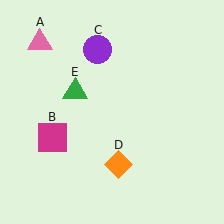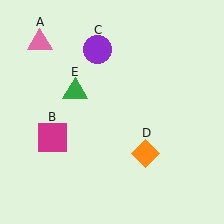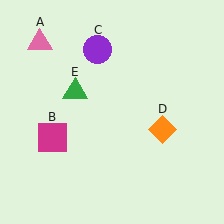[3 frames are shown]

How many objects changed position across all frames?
1 object changed position: orange diamond (object D).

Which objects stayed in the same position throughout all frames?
Pink triangle (object A) and magenta square (object B) and purple circle (object C) and green triangle (object E) remained stationary.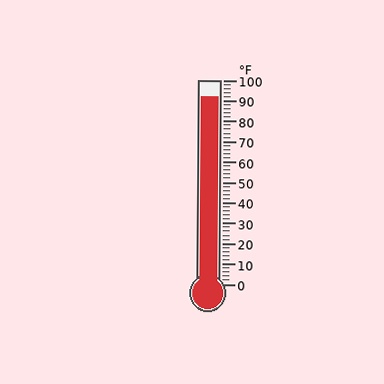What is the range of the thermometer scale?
The thermometer scale ranges from 0°F to 100°F.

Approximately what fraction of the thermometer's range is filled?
The thermometer is filled to approximately 90% of its range.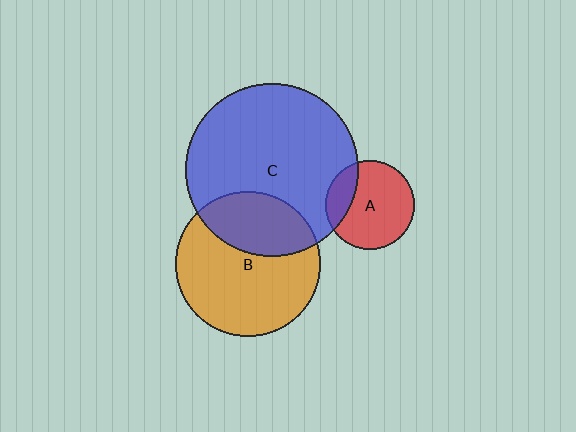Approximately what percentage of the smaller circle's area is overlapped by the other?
Approximately 35%.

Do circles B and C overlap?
Yes.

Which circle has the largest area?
Circle C (blue).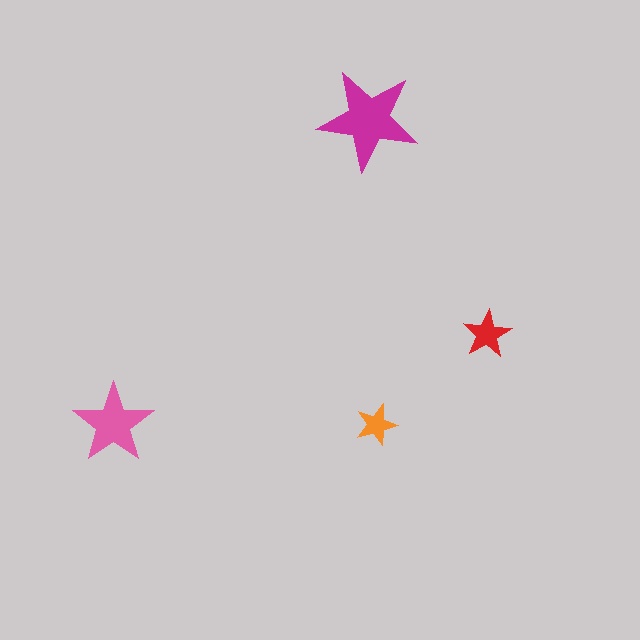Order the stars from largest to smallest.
the magenta one, the pink one, the red one, the orange one.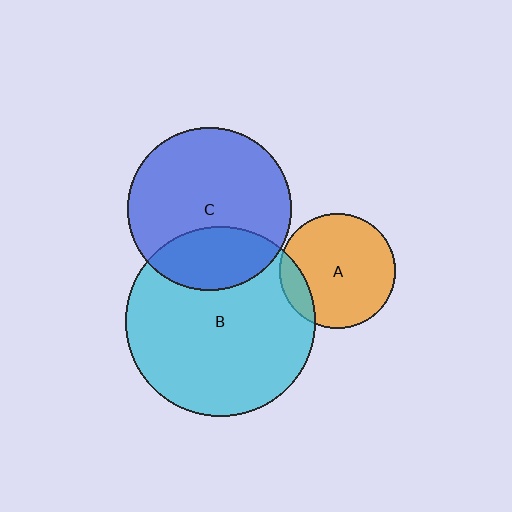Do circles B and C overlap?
Yes.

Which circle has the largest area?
Circle B (cyan).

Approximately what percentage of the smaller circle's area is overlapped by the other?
Approximately 30%.